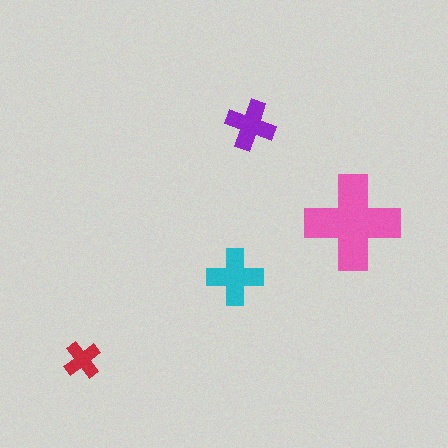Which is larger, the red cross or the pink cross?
The pink one.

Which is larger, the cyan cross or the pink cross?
The pink one.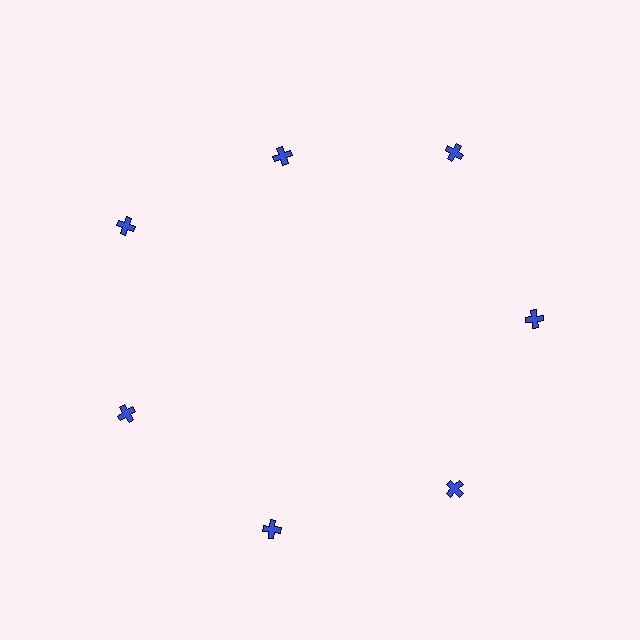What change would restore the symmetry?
The symmetry would be restored by moving it outward, back onto the ring so that all 7 crosses sit at equal angles and equal distance from the center.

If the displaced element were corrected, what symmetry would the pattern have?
It would have 7-fold rotational symmetry — the pattern would map onto itself every 51 degrees.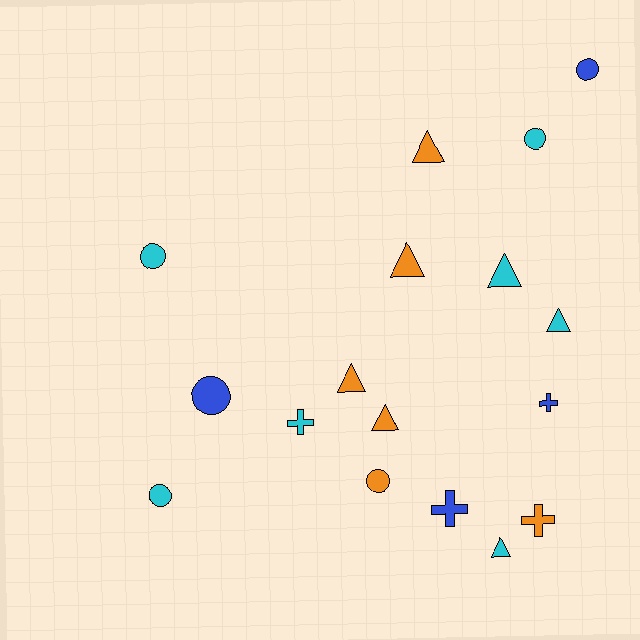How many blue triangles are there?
There are no blue triangles.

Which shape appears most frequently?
Triangle, with 7 objects.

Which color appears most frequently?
Cyan, with 7 objects.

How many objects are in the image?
There are 17 objects.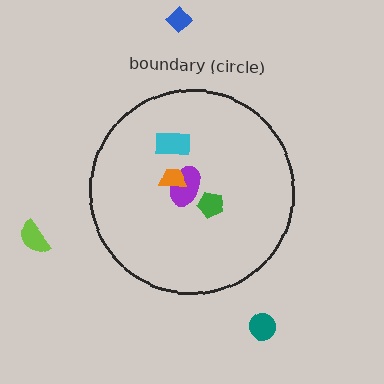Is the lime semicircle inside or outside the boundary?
Outside.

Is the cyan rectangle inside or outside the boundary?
Inside.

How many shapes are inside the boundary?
4 inside, 3 outside.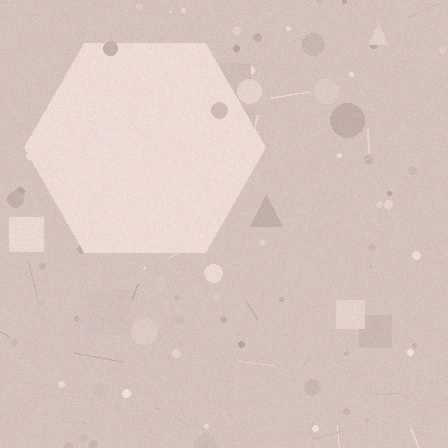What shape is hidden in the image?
A hexagon is hidden in the image.